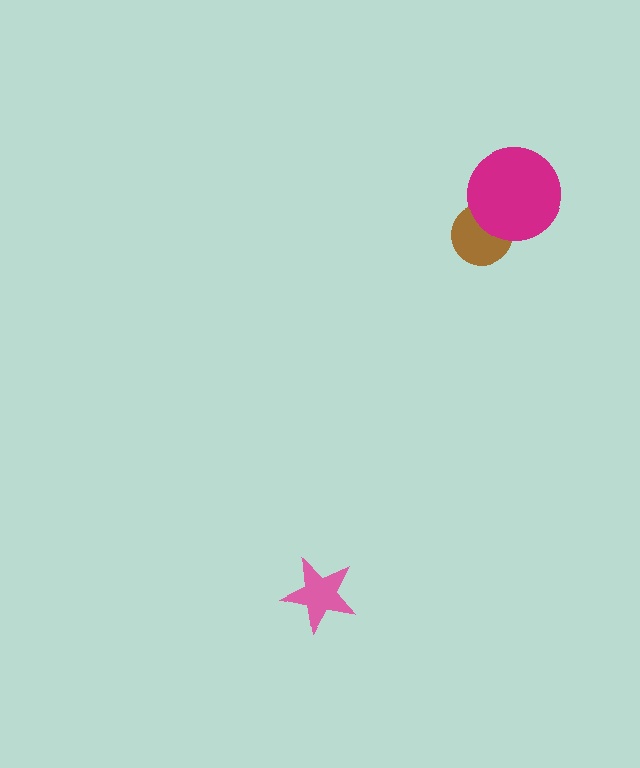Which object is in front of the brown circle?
The magenta circle is in front of the brown circle.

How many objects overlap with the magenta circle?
1 object overlaps with the magenta circle.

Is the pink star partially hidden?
No, no other shape covers it.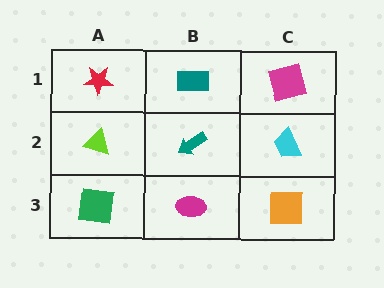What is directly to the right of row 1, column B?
A magenta square.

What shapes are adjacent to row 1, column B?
A teal arrow (row 2, column B), a red star (row 1, column A), a magenta square (row 1, column C).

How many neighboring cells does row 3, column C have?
2.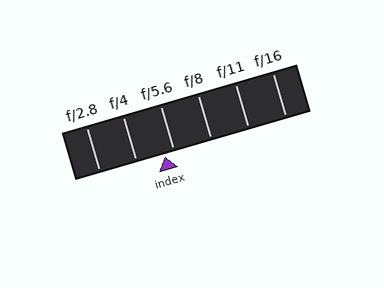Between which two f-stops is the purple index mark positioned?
The index mark is between f/4 and f/5.6.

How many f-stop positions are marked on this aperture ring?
There are 6 f-stop positions marked.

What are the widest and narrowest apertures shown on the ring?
The widest aperture shown is f/2.8 and the narrowest is f/16.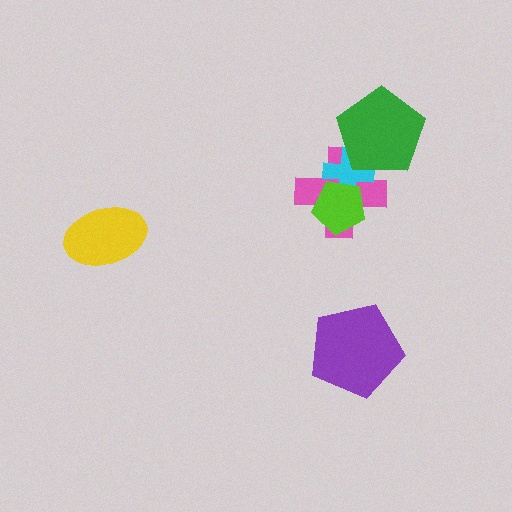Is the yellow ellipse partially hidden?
No, no other shape covers it.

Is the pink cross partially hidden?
Yes, it is partially covered by another shape.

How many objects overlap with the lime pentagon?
2 objects overlap with the lime pentagon.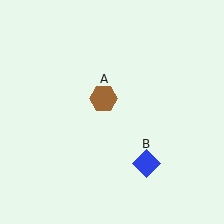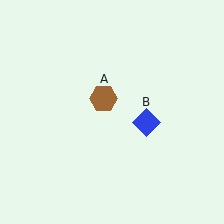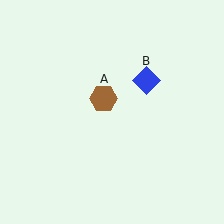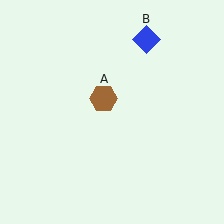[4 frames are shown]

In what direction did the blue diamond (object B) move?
The blue diamond (object B) moved up.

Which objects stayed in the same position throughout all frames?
Brown hexagon (object A) remained stationary.